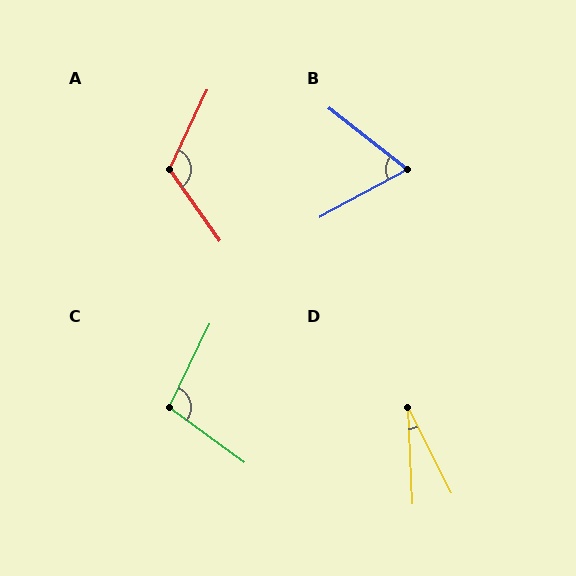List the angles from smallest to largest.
D (24°), B (66°), C (101°), A (119°).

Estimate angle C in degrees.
Approximately 101 degrees.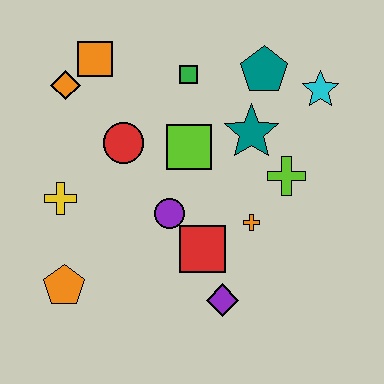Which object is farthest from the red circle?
The cyan star is farthest from the red circle.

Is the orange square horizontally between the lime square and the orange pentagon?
Yes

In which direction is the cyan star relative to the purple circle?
The cyan star is to the right of the purple circle.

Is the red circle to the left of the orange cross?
Yes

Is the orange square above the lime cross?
Yes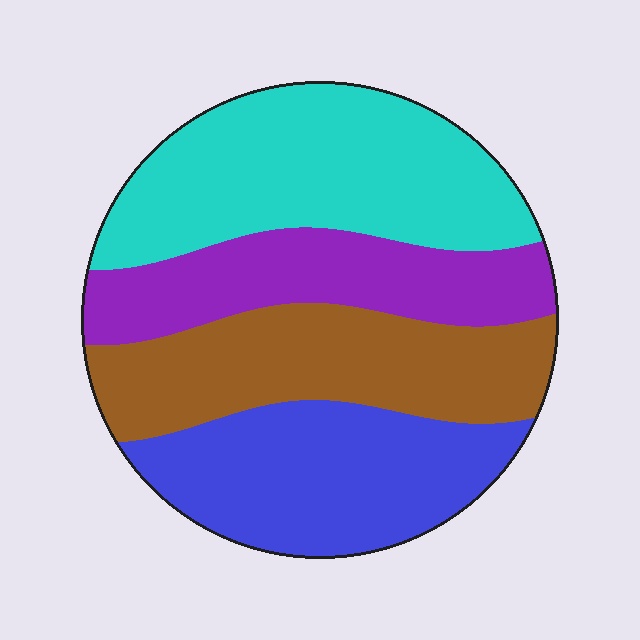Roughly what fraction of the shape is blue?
Blue covers 25% of the shape.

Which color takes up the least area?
Purple, at roughly 20%.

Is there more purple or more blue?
Blue.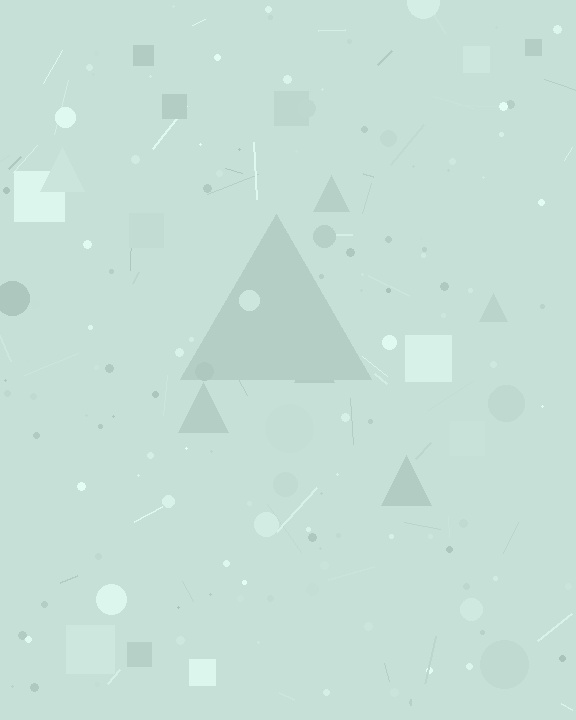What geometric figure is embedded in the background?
A triangle is embedded in the background.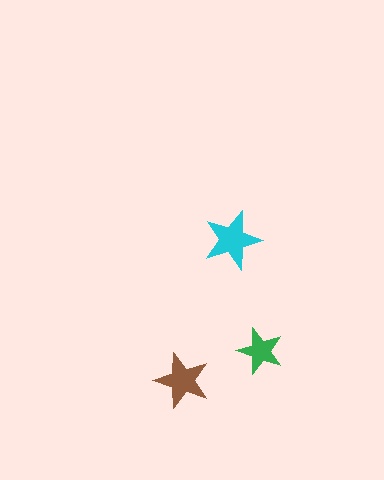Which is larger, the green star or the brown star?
The brown one.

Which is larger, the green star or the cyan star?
The cyan one.